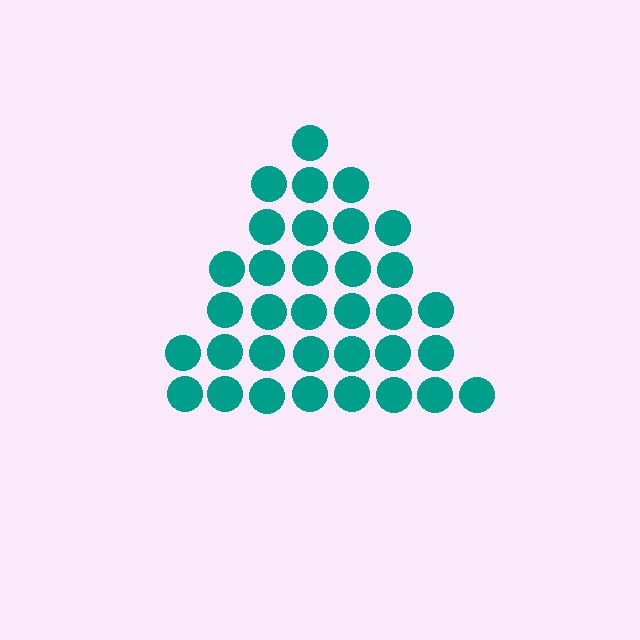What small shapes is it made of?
It is made of small circles.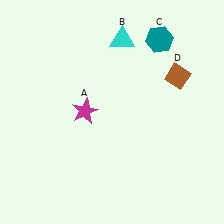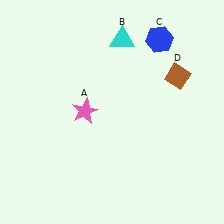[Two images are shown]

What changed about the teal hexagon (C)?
In Image 1, C is teal. In Image 2, it changed to blue.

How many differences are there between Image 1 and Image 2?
There are 2 differences between the two images.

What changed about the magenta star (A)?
In Image 1, A is magenta. In Image 2, it changed to pink.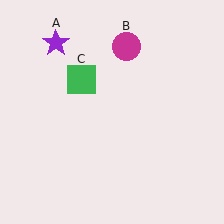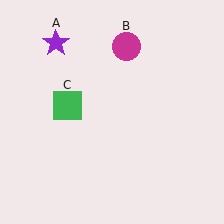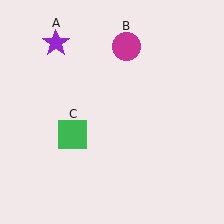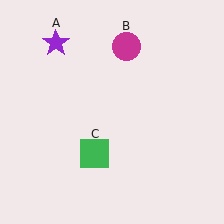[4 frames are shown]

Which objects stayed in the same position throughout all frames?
Purple star (object A) and magenta circle (object B) remained stationary.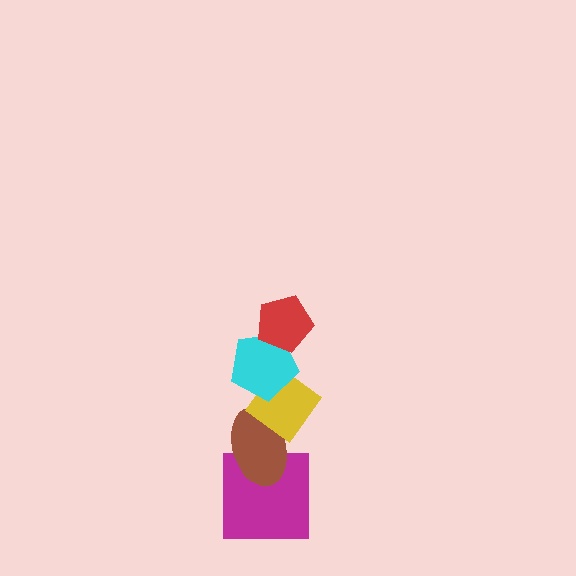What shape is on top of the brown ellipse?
The yellow diamond is on top of the brown ellipse.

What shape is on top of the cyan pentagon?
The red pentagon is on top of the cyan pentagon.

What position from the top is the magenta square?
The magenta square is 5th from the top.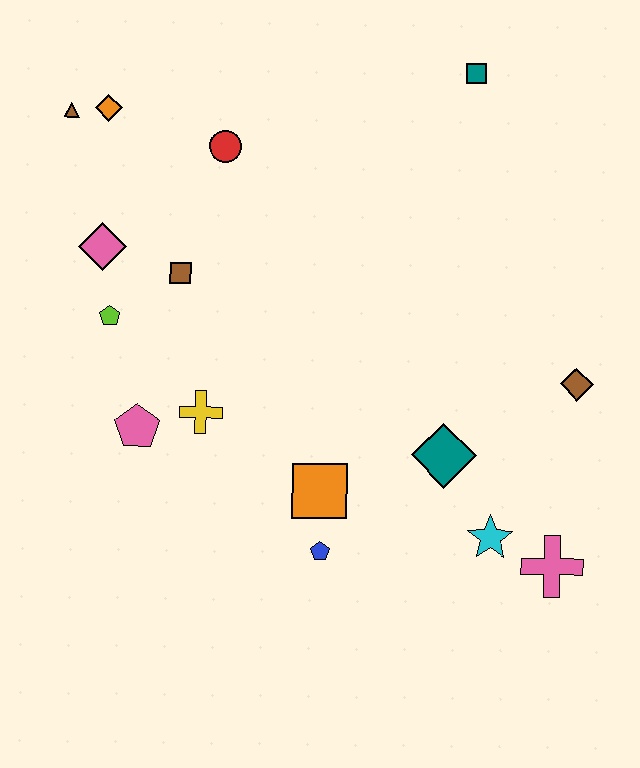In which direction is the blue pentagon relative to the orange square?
The blue pentagon is below the orange square.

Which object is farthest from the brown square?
The pink cross is farthest from the brown square.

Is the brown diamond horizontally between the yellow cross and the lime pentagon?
No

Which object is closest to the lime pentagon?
The pink diamond is closest to the lime pentagon.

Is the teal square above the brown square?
Yes